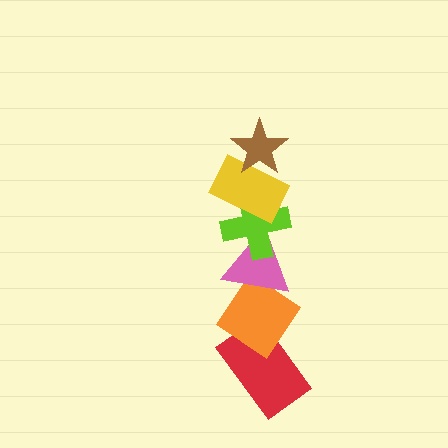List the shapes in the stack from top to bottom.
From top to bottom: the brown star, the yellow rectangle, the lime cross, the pink triangle, the orange diamond, the red rectangle.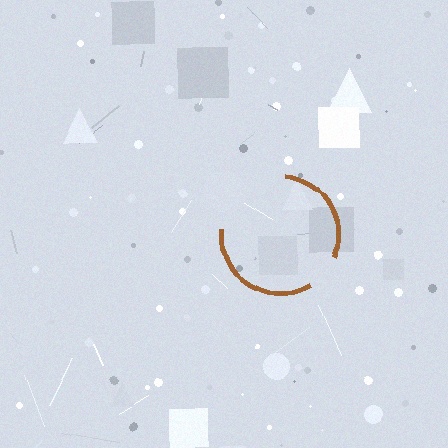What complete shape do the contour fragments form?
The contour fragments form a circle.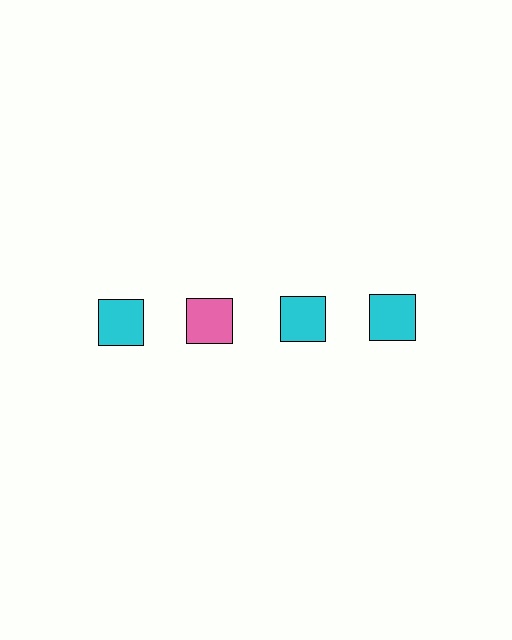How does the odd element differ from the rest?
It has a different color: pink instead of cyan.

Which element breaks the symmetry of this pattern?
The pink square in the top row, second from left column breaks the symmetry. All other shapes are cyan squares.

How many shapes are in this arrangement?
There are 4 shapes arranged in a grid pattern.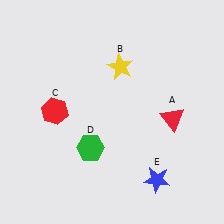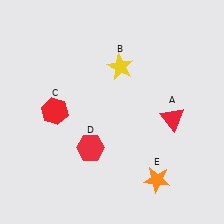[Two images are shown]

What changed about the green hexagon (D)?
In Image 1, D is green. In Image 2, it changed to red.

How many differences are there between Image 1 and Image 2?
There are 2 differences between the two images.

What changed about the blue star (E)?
In Image 1, E is blue. In Image 2, it changed to orange.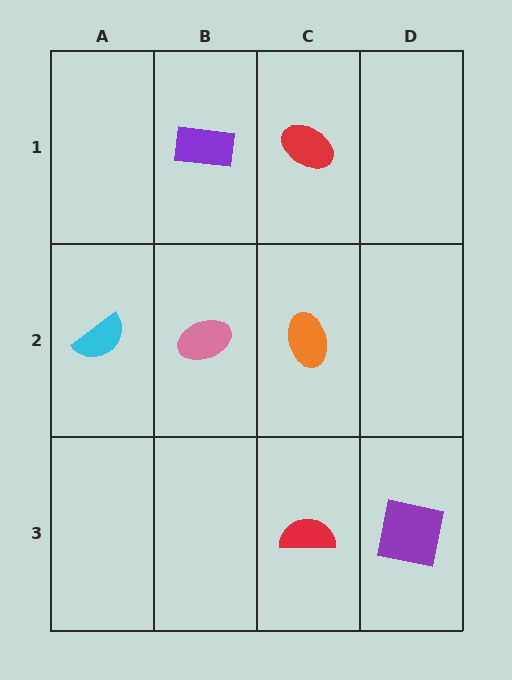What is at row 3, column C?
A red semicircle.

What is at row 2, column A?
A cyan semicircle.